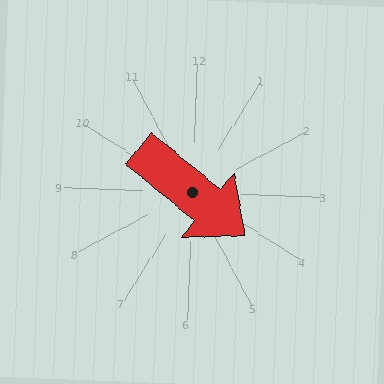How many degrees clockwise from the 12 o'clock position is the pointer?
Approximately 127 degrees.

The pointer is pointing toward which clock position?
Roughly 4 o'clock.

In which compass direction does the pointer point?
Southeast.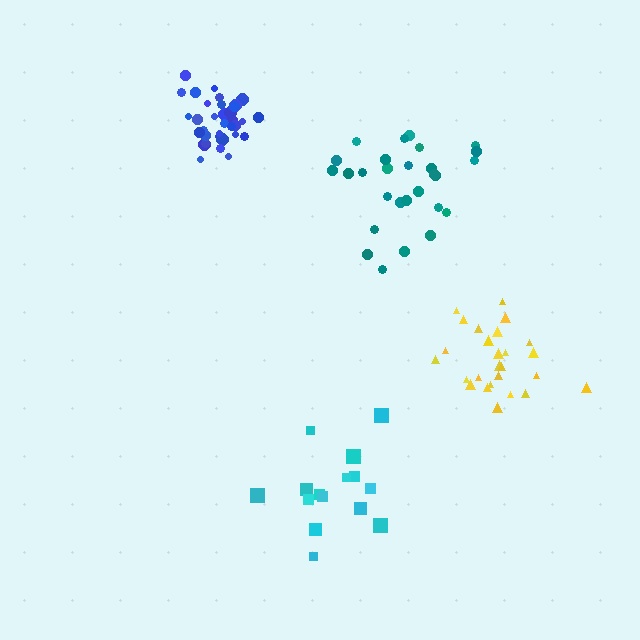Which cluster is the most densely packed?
Blue.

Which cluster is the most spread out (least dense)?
Cyan.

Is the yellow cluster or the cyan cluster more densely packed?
Yellow.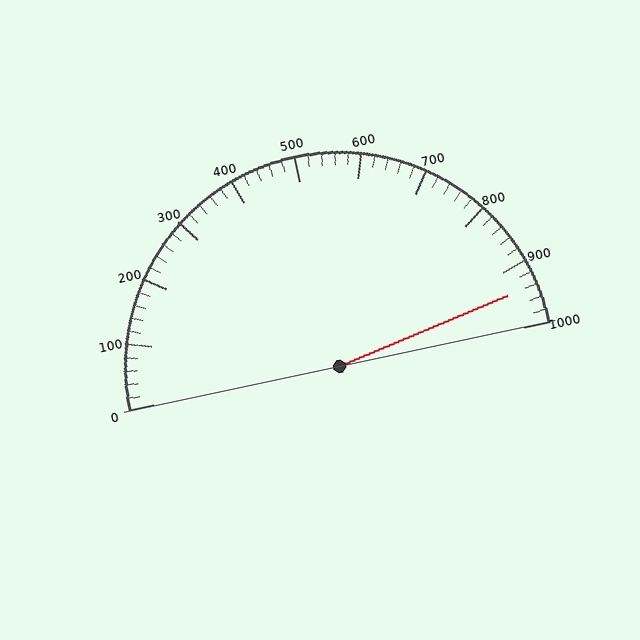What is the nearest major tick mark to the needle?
The nearest major tick mark is 900.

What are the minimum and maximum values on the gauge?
The gauge ranges from 0 to 1000.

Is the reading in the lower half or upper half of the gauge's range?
The reading is in the upper half of the range (0 to 1000).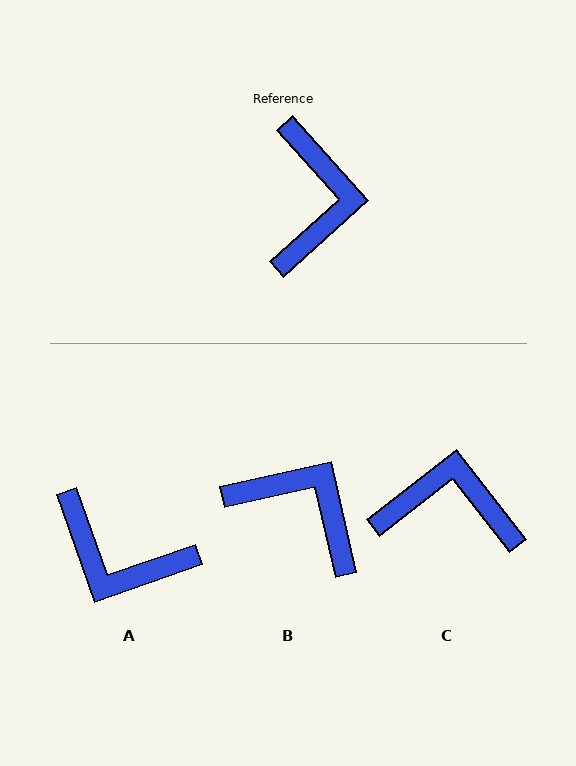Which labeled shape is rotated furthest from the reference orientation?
A, about 113 degrees away.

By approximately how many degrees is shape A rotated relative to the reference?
Approximately 113 degrees clockwise.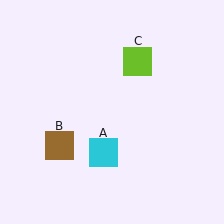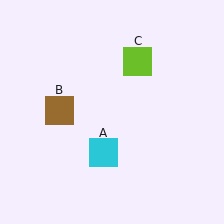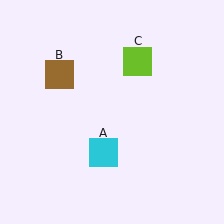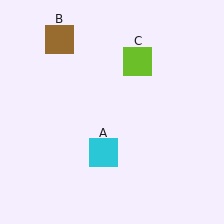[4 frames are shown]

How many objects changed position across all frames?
1 object changed position: brown square (object B).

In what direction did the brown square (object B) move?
The brown square (object B) moved up.